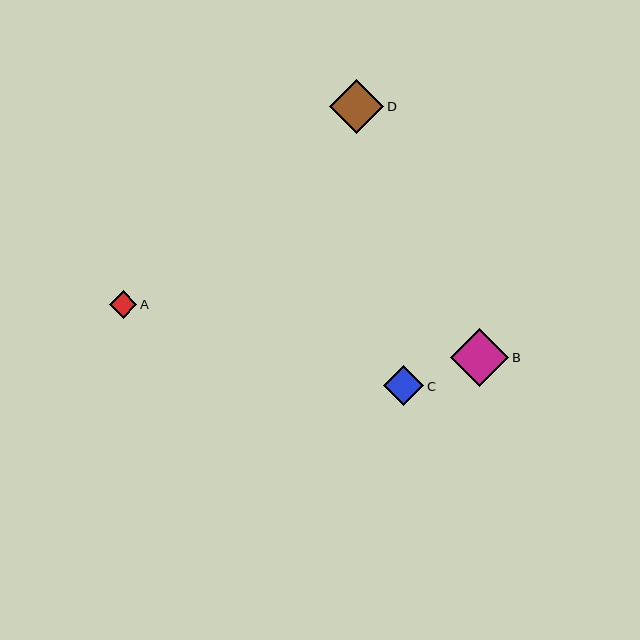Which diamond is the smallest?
Diamond A is the smallest with a size of approximately 27 pixels.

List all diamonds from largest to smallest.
From largest to smallest: B, D, C, A.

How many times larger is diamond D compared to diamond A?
Diamond D is approximately 2.0 times the size of diamond A.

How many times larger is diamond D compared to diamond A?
Diamond D is approximately 2.0 times the size of diamond A.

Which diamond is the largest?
Diamond B is the largest with a size of approximately 58 pixels.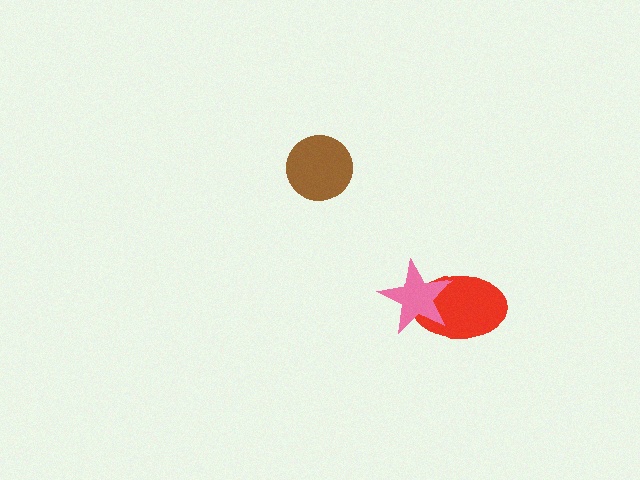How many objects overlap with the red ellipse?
1 object overlaps with the red ellipse.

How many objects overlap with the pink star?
1 object overlaps with the pink star.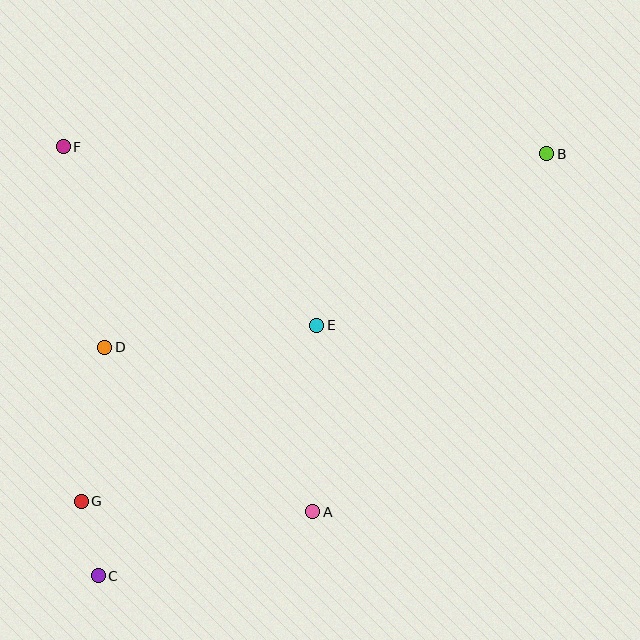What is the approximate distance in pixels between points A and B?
The distance between A and B is approximately 427 pixels.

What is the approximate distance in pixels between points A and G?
The distance between A and G is approximately 232 pixels.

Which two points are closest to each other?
Points C and G are closest to each other.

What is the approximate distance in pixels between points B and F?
The distance between B and F is approximately 484 pixels.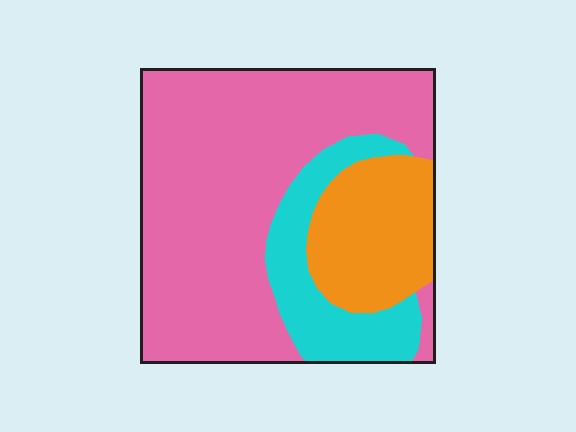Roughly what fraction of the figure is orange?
Orange takes up about one fifth (1/5) of the figure.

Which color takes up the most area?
Pink, at roughly 65%.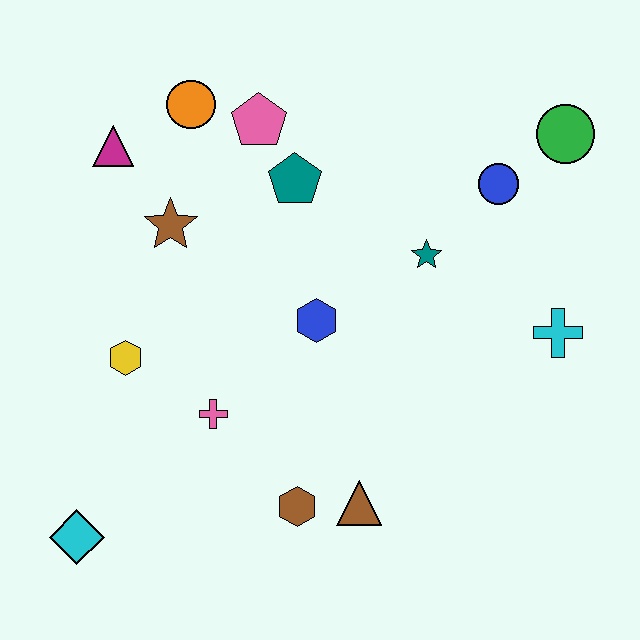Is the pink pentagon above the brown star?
Yes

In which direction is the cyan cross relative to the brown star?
The cyan cross is to the right of the brown star.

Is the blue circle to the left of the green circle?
Yes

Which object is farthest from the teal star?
The cyan diamond is farthest from the teal star.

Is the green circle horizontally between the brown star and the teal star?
No